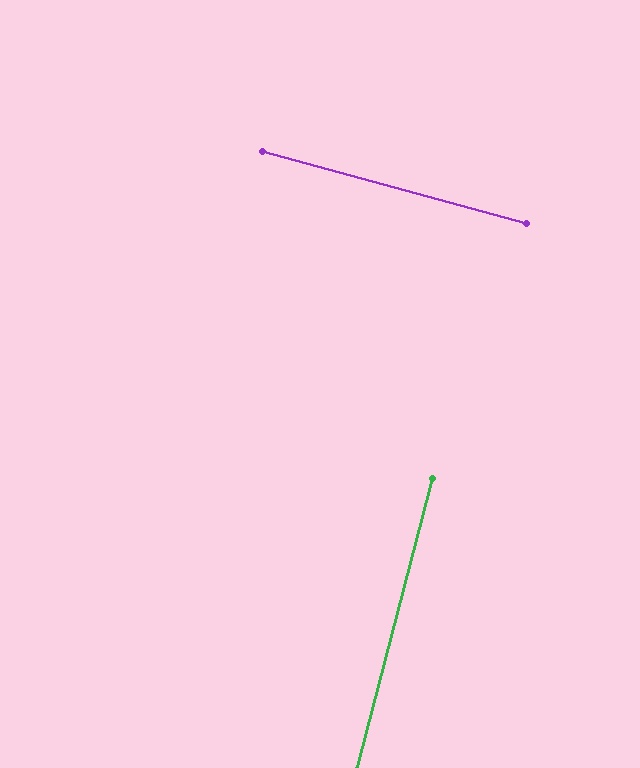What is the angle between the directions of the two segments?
Approximately 89 degrees.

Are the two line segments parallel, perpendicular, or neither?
Perpendicular — they meet at approximately 89°.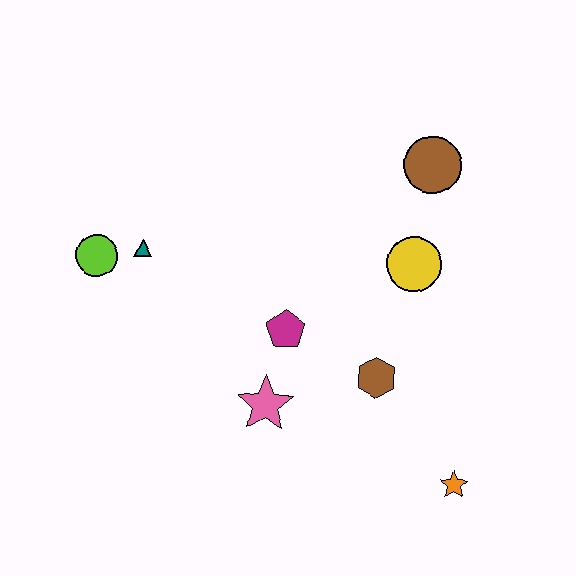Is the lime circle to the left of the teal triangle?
Yes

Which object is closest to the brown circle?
The yellow circle is closest to the brown circle.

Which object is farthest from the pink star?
The brown circle is farthest from the pink star.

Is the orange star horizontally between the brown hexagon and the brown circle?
No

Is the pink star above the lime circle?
No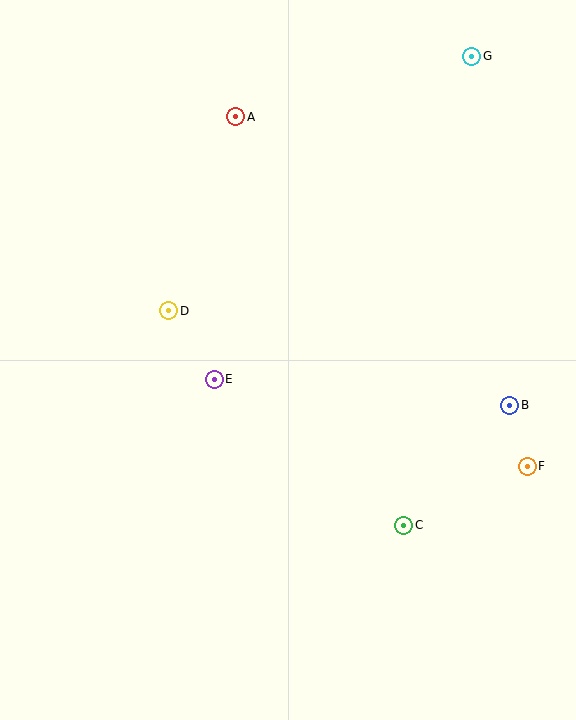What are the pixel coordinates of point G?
Point G is at (472, 56).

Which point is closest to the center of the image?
Point E at (214, 379) is closest to the center.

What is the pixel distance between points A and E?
The distance between A and E is 263 pixels.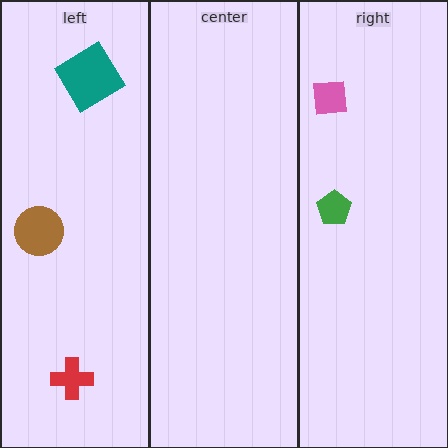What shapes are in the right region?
The green pentagon, the pink square.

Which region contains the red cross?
The left region.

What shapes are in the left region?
The brown circle, the red cross, the teal diamond.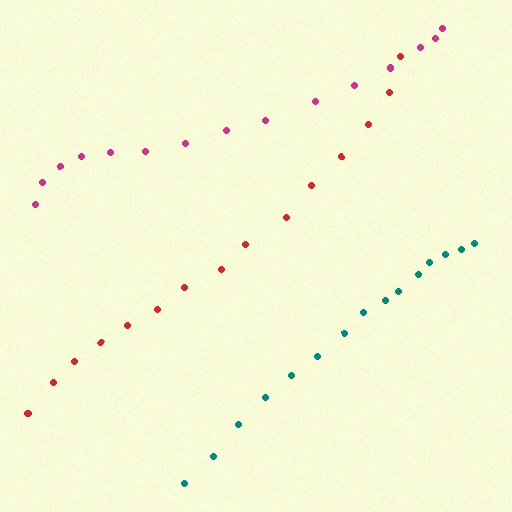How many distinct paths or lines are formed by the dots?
There are 3 distinct paths.